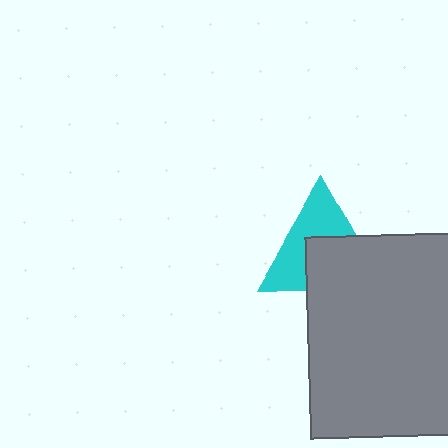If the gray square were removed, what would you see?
You would see the complete cyan triangle.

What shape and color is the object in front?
The object in front is a gray square.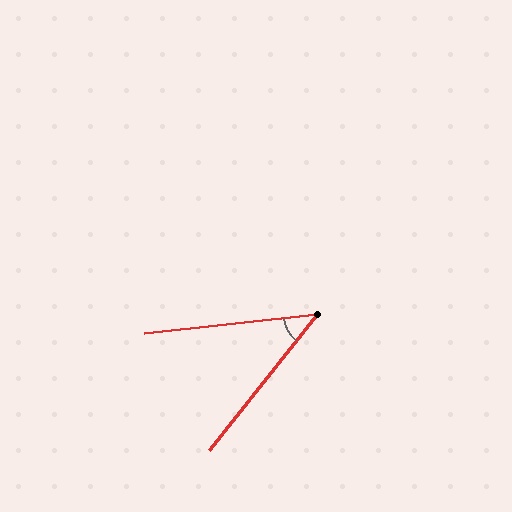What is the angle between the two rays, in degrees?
Approximately 45 degrees.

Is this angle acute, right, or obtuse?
It is acute.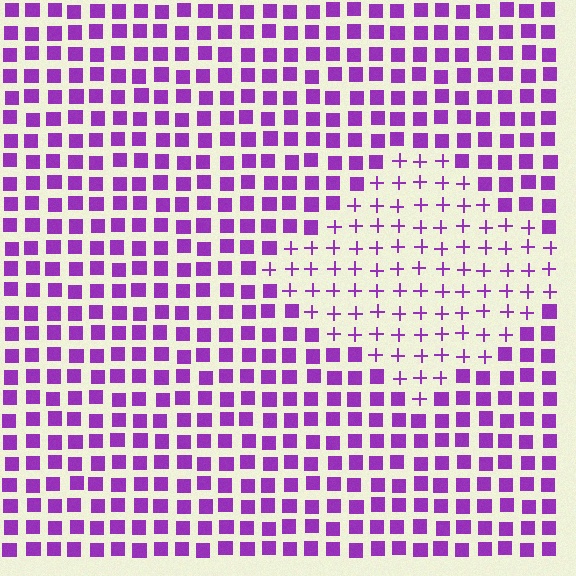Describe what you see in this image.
The image is filled with small purple elements arranged in a uniform grid. A diamond-shaped region contains plus signs, while the surrounding area contains squares. The boundary is defined purely by the change in element shape.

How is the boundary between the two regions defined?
The boundary is defined by a change in element shape: plus signs inside vs. squares outside. All elements share the same color and spacing.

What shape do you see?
I see a diamond.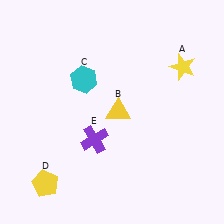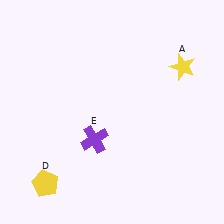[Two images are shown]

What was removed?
The yellow triangle (B), the cyan hexagon (C) were removed in Image 2.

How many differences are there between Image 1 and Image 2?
There are 2 differences between the two images.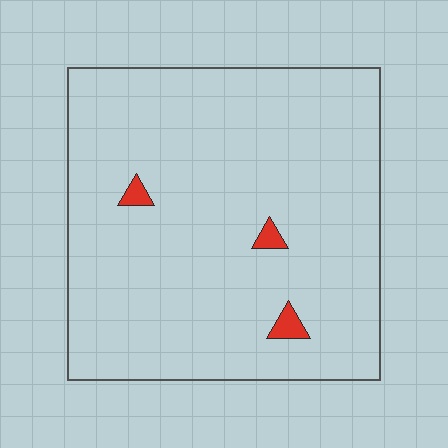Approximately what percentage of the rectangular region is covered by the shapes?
Approximately 0%.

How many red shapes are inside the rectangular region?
3.